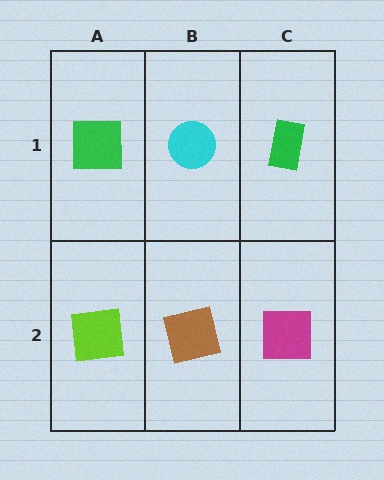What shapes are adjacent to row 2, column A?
A green square (row 1, column A), a brown square (row 2, column B).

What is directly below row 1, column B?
A brown square.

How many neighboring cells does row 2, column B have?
3.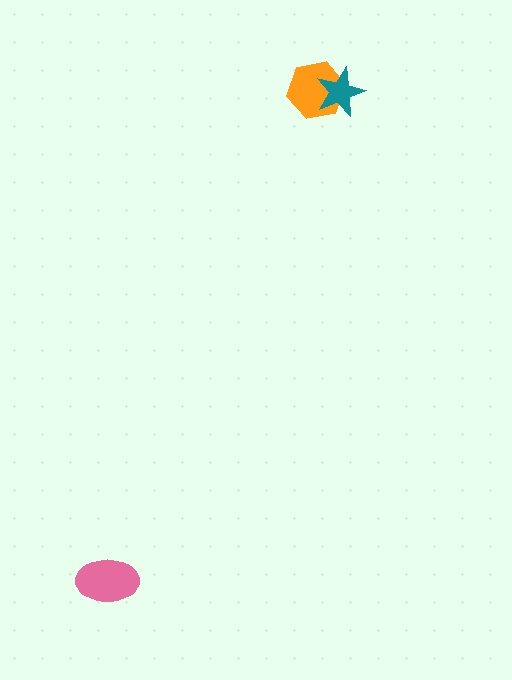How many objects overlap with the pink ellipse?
0 objects overlap with the pink ellipse.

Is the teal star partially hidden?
No, no other shape covers it.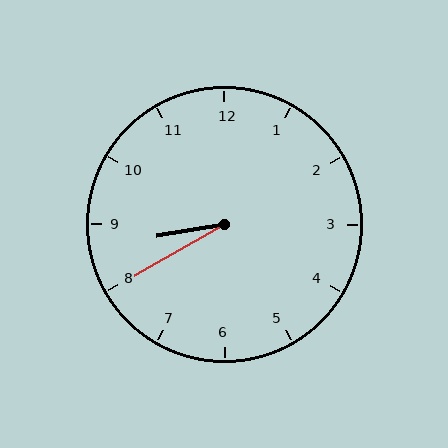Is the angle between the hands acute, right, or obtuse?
It is acute.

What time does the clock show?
8:40.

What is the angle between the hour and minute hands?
Approximately 20 degrees.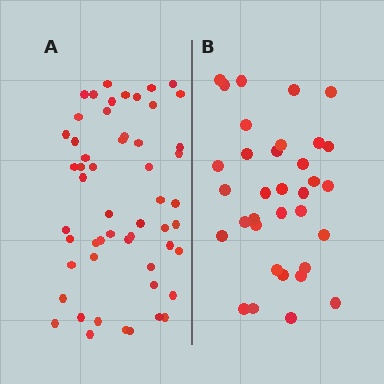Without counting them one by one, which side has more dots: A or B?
Region A (the left region) has more dots.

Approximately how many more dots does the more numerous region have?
Region A has approximately 20 more dots than region B.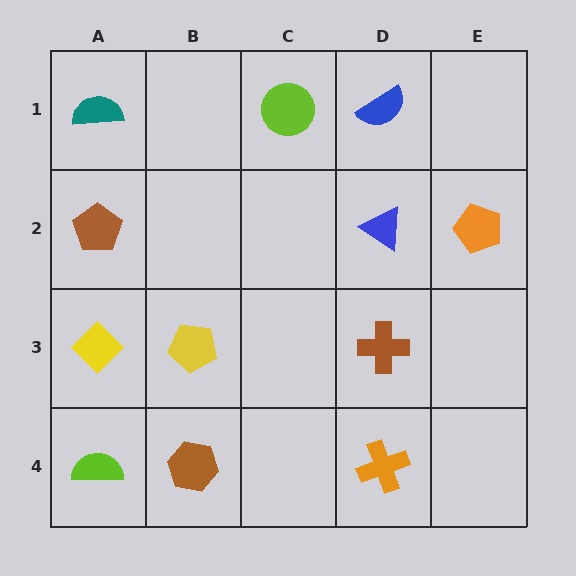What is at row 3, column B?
A yellow pentagon.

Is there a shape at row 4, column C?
No, that cell is empty.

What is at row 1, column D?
A blue semicircle.